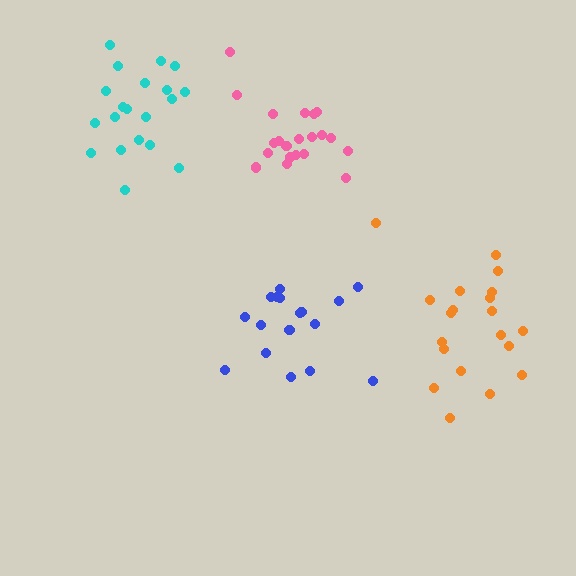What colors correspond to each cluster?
The clusters are colored: pink, cyan, blue, orange.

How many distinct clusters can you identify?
There are 4 distinct clusters.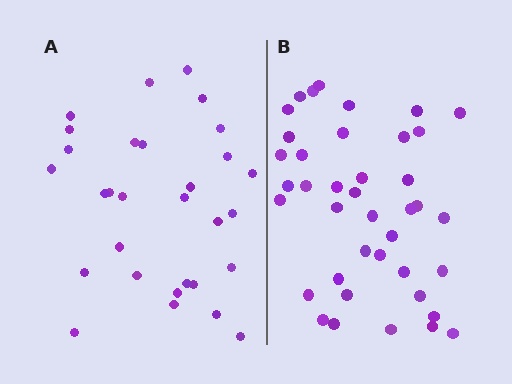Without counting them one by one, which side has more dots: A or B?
Region B (the right region) has more dots.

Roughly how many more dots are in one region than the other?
Region B has roughly 10 or so more dots than region A.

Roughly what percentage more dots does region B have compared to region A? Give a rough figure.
About 35% more.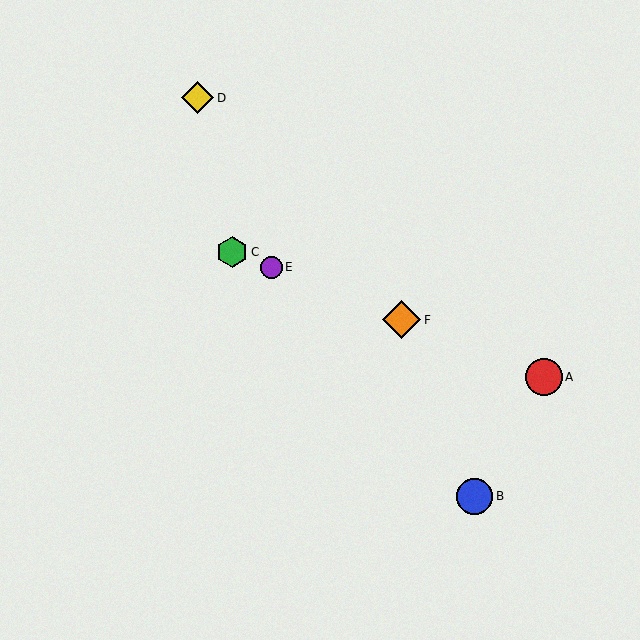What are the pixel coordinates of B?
Object B is at (475, 496).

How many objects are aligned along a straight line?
4 objects (A, C, E, F) are aligned along a straight line.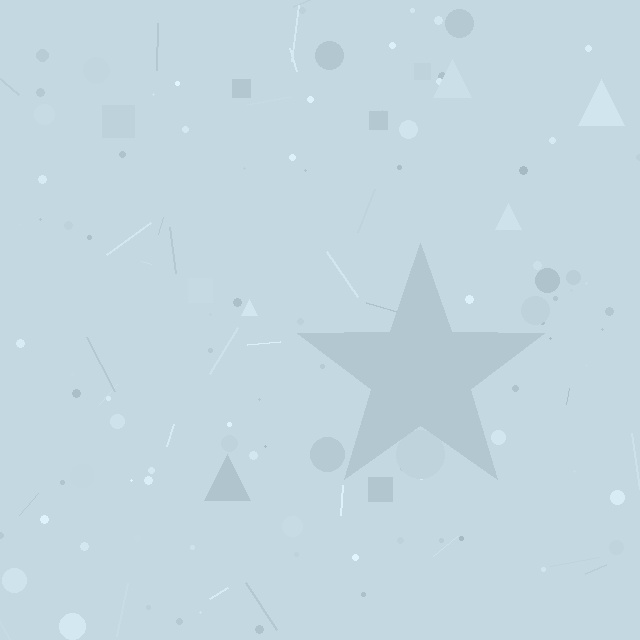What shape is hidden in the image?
A star is hidden in the image.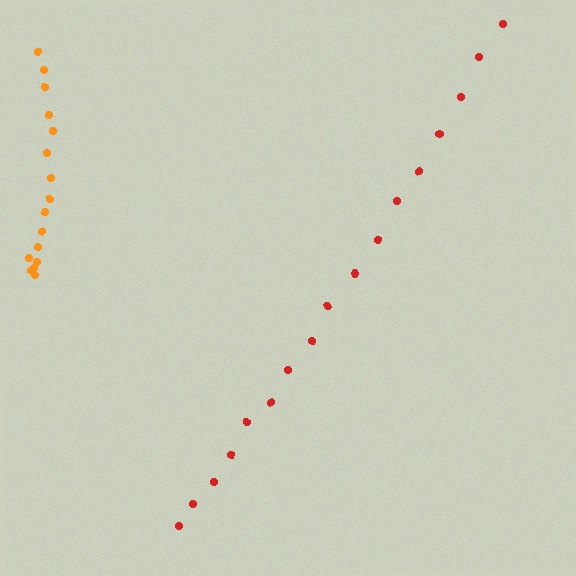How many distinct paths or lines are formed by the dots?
There are 2 distinct paths.